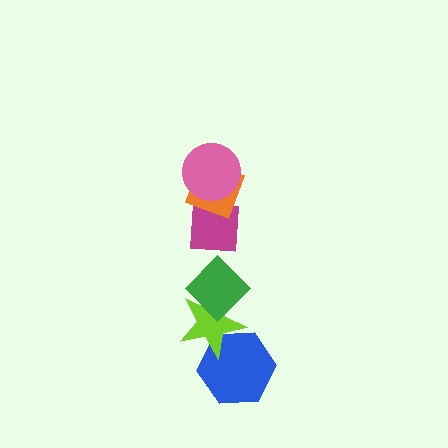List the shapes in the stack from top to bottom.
From top to bottom: the pink circle, the orange diamond, the magenta square, the green diamond, the lime star, the blue hexagon.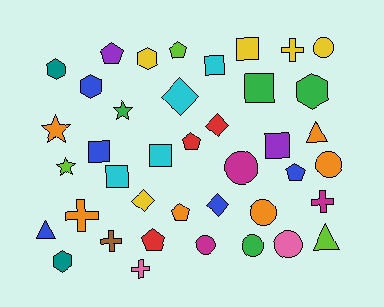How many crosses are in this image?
There are 5 crosses.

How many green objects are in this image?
There are 4 green objects.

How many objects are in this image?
There are 40 objects.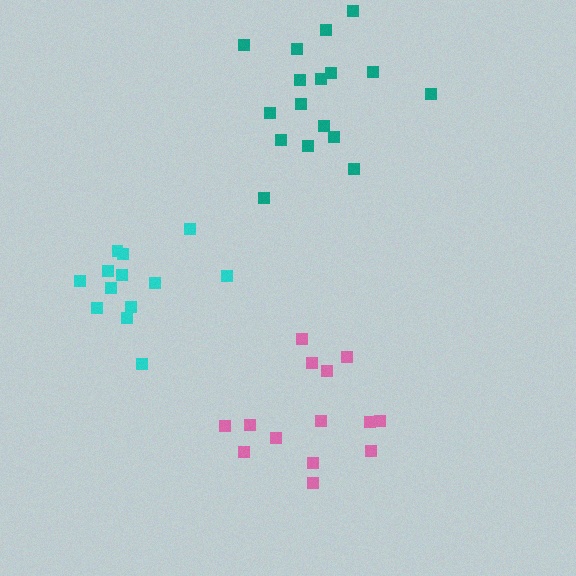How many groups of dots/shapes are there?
There are 3 groups.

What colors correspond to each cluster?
The clusters are colored: pink, cyan, teal.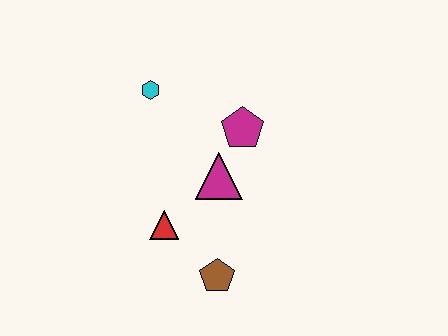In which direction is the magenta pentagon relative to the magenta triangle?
The magenta pentagon is above the magenta triangle.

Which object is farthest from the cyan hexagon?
The brown pentagon is farthest from the cyan hexagon.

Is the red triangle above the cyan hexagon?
No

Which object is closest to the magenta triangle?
The magenta pentagon is closest to the magenta triangle.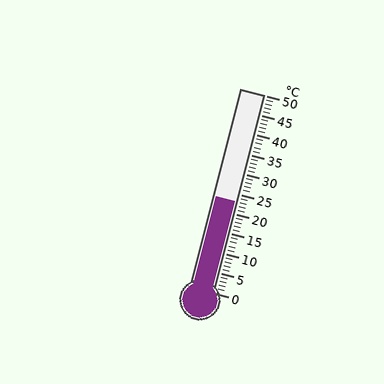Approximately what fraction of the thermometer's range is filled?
The thermometer is filled to approximately 45% of its range.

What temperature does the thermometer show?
The thermometer shows approximately 23°C.